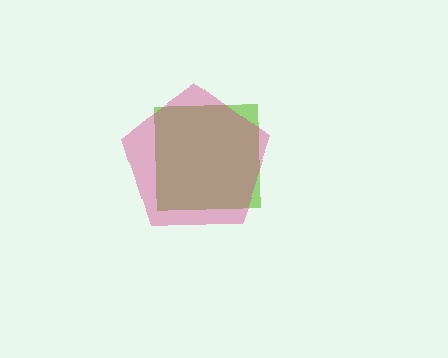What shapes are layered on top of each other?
The layered shapes are: a lime square, a magenta pentagon.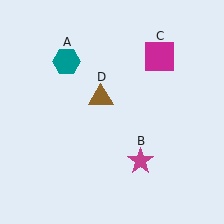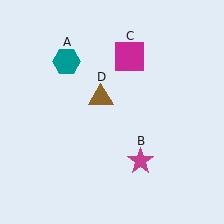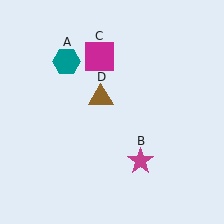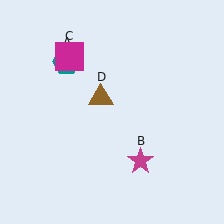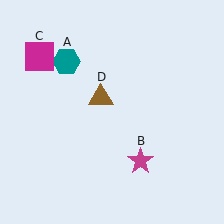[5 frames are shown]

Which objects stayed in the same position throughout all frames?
Teal hexagon (object A) and magenta star (object B) and brown triangle (object D) remained stationary.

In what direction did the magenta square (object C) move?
The magenta square (object C) moved left.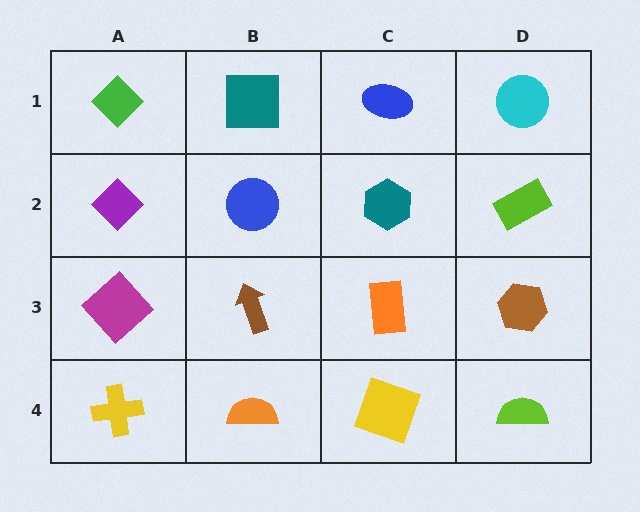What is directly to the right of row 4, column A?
An orange semicircle.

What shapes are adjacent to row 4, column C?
An orange rectangle (row 3, column C), an orange semicircle (row 4, column B), a lime semicircle (row 4, column D).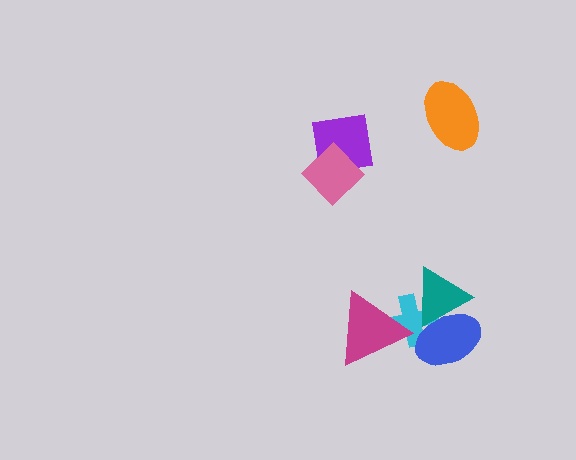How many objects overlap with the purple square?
1 object overlaps with the purple square.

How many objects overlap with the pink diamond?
1 object overlaps with the pink diamond.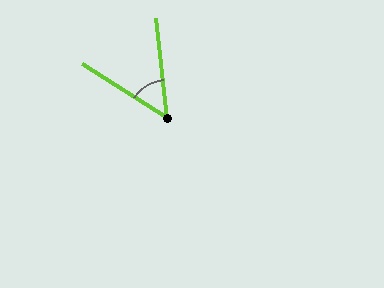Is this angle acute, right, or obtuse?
It is acute.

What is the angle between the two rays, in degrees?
Approximately 51 degrees.